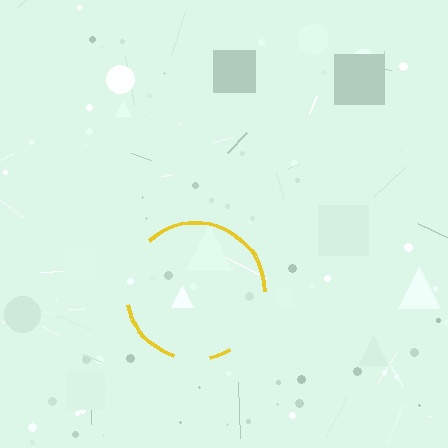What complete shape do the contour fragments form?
The contour fragments form a circle.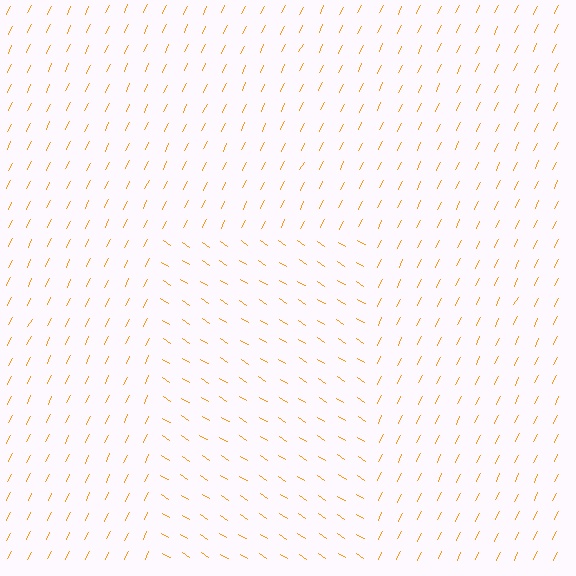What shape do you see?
I see a rectangle.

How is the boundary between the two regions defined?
The boundary is defined purely by a change in line orientation (approximately 84 degrees difference). All lines are the same color and thickness.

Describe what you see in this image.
The image is filled with small orange line segments. A rectangle region in the image has lines oriented differently from the surrounding lines, creating a visible texture boundary.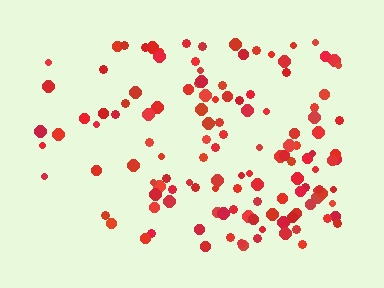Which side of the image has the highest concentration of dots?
The right.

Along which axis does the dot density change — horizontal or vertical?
Horizontal.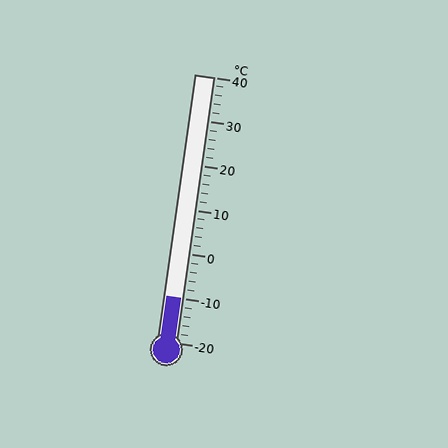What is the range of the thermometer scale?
The thermometer scale ranges from -20°C to 40°C.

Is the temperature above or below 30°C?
The temperature is below 30°C.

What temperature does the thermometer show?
The thermometer shows approximately -10°C.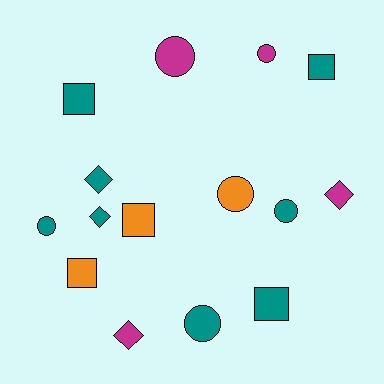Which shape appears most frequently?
Circle, with 6 objects.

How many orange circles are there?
There is 1 orange circle.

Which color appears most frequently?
Teal, with 8 objects.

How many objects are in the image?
There are 15 objects.